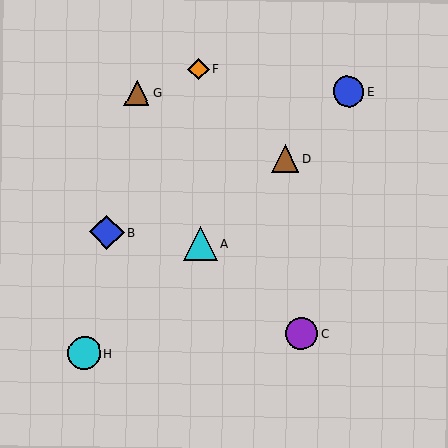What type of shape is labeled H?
Shape H is a cyan circle.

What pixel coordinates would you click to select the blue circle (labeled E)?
Click at (348, 92) to select the blue circle E.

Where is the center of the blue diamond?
The center of the blue diamond is at (107, 232).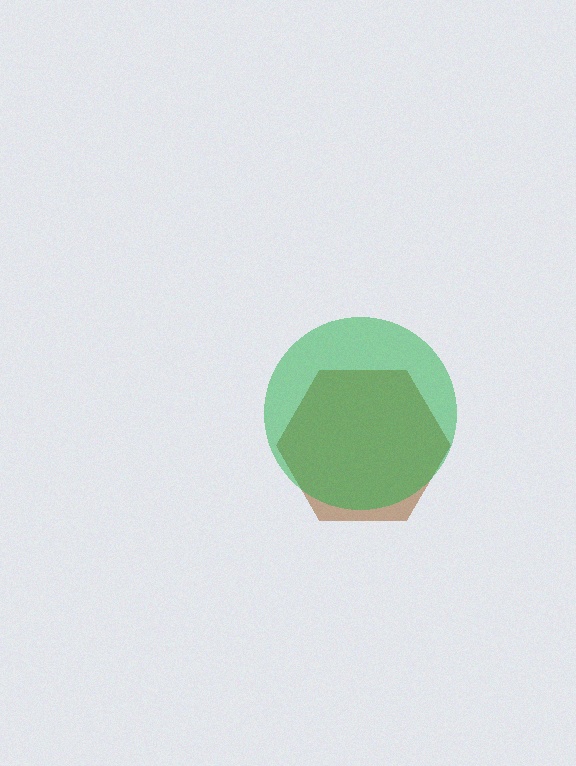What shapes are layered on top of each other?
The layered shapes are: a brown hexagon, a green circle.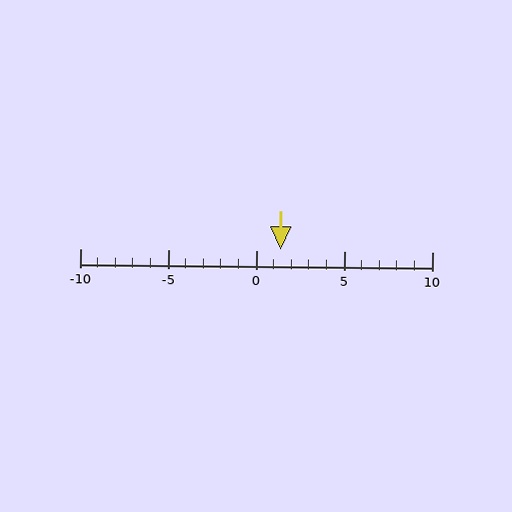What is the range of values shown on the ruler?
The ruler shows values from -10 to 10.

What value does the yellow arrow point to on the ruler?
The yellow arrow points to approximately 1.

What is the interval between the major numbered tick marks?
The major tick marks are spaced 5 units apart.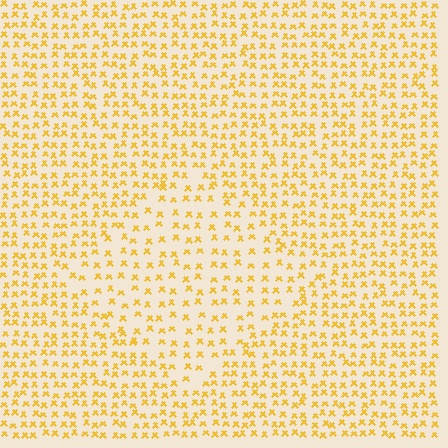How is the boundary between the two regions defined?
The boundary is defined by a change in element density (approximately 1.7x ratio). All elements are the same color, size, and shape.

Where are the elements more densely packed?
The elements are more densely packed outside the diamond boundary.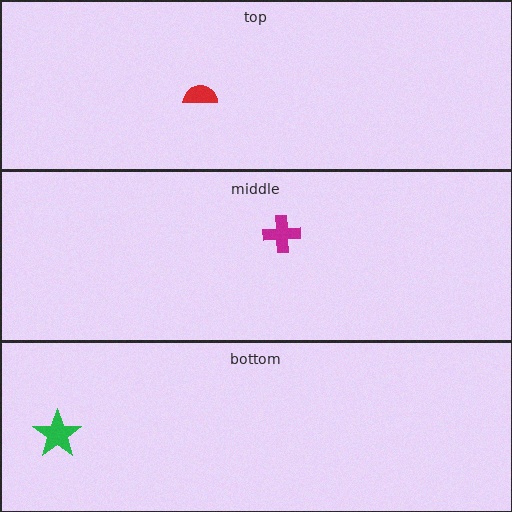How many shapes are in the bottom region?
1.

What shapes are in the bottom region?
The green star.